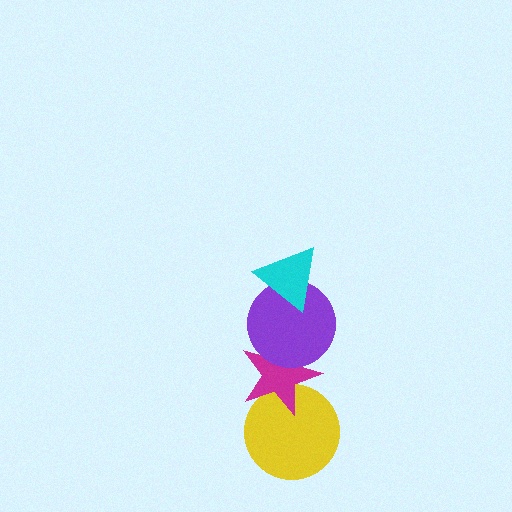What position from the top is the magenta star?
The magenta star is 3rd from the top.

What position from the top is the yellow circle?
The yellow circle is 4th from the top.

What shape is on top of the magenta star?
The purple circle is on top of the magenta star.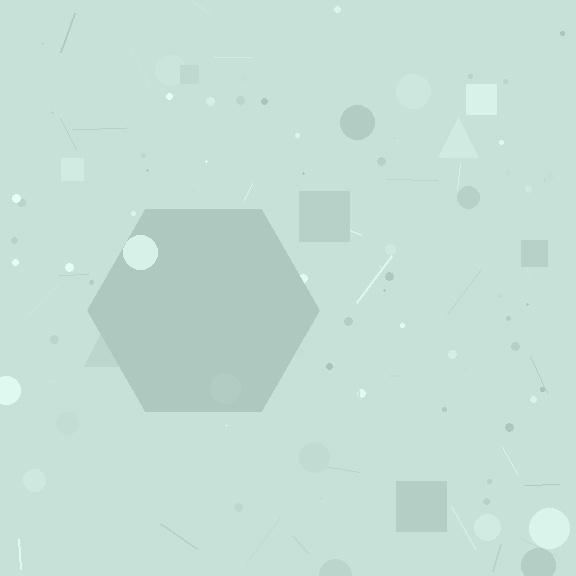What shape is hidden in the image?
A hexagon is hidden in the image.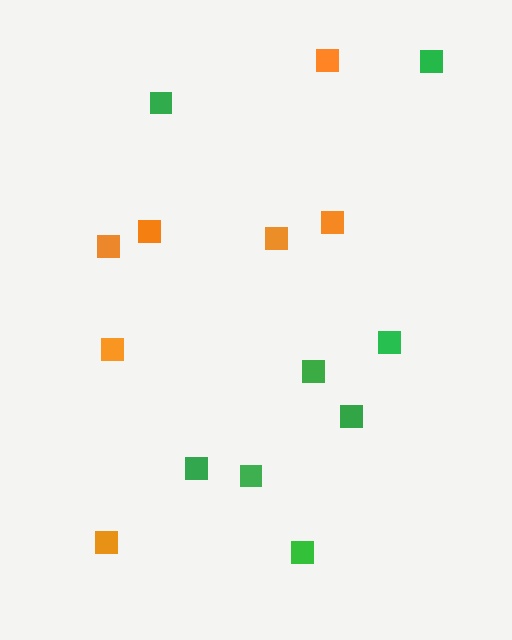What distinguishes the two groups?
There are 2 groups: one group of green squares (8) and one group of orange squares (7).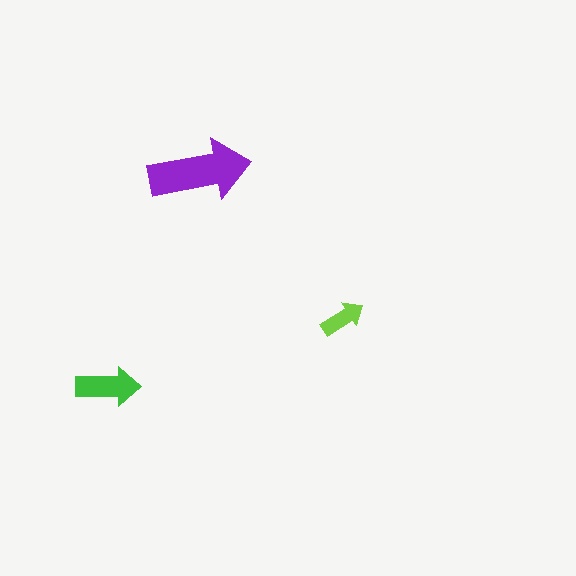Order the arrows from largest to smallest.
the purple one, the green one, the lime one.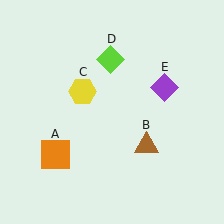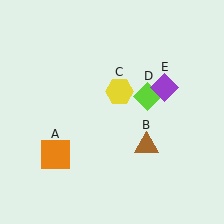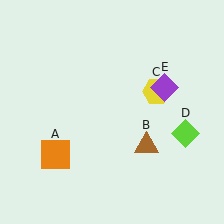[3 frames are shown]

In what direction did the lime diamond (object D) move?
The lime diamond (object D) moved down and to the right.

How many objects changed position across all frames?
2 objects changed position: yellow hexagon (object C), lime diamond (object D).